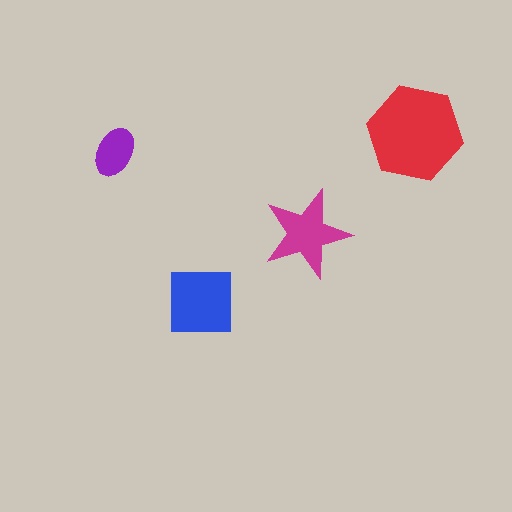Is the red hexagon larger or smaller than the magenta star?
Larger.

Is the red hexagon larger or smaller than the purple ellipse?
Larger.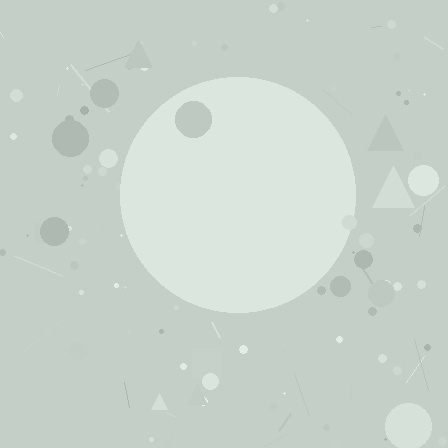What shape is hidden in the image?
A circle is hidden in the image.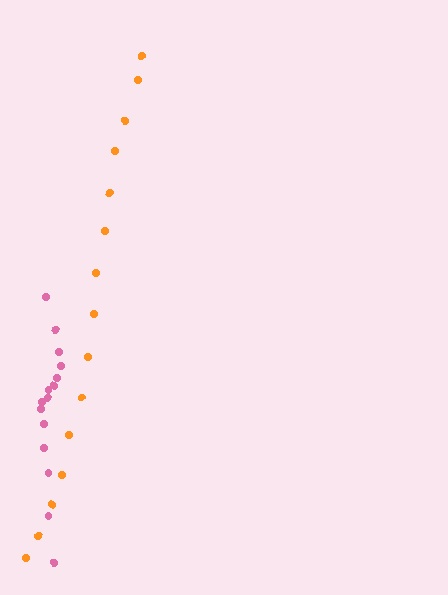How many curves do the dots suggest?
There are 2 distinct paths.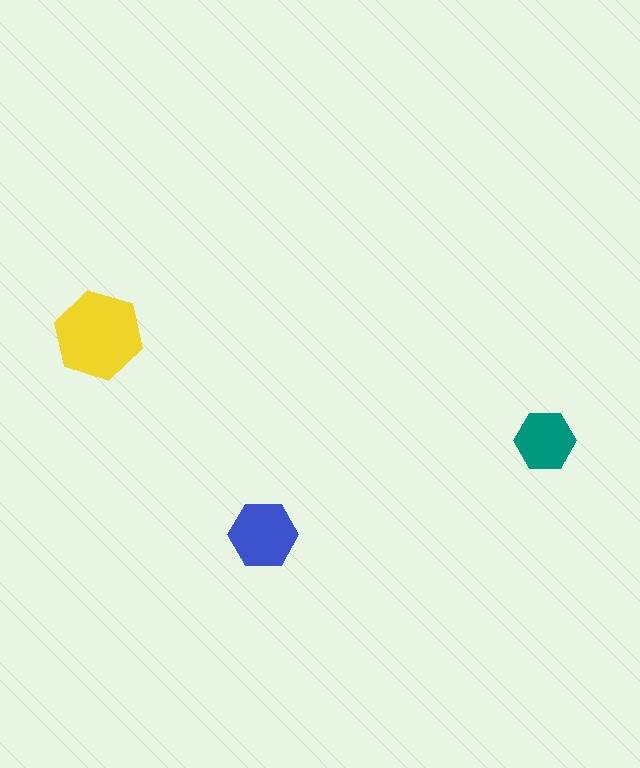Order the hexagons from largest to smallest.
the yellow one, the blue one, the teal one.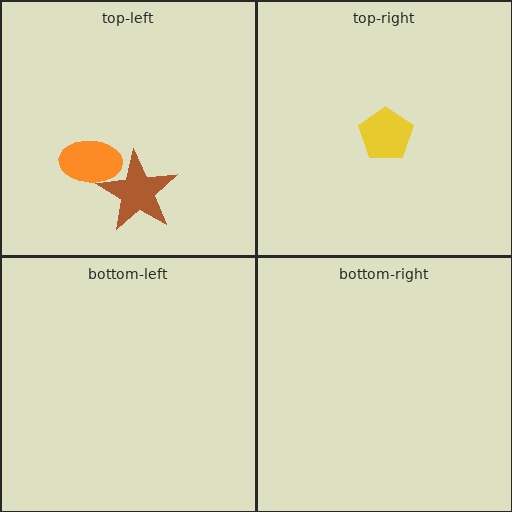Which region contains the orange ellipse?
The top-left region.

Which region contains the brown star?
The top-left region.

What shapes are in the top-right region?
The yellow pentagon.